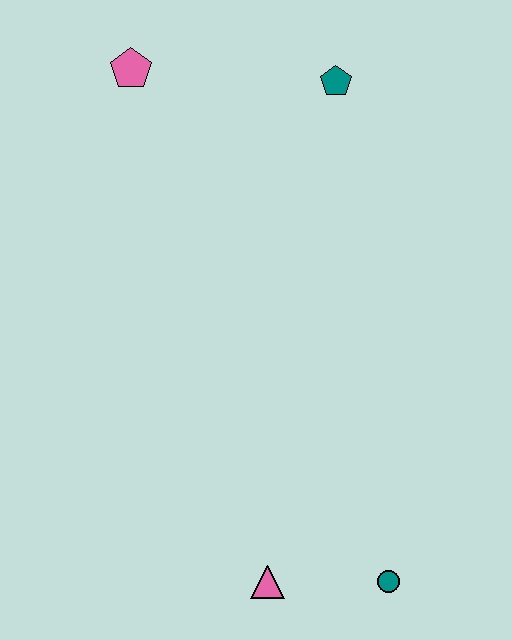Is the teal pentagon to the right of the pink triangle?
Yes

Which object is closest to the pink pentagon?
The teal pentagon is closest to the pink pentagon.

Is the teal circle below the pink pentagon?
Yes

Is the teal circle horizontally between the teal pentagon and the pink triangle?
No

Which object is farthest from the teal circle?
The pink pentagon is farthest from the teal circle.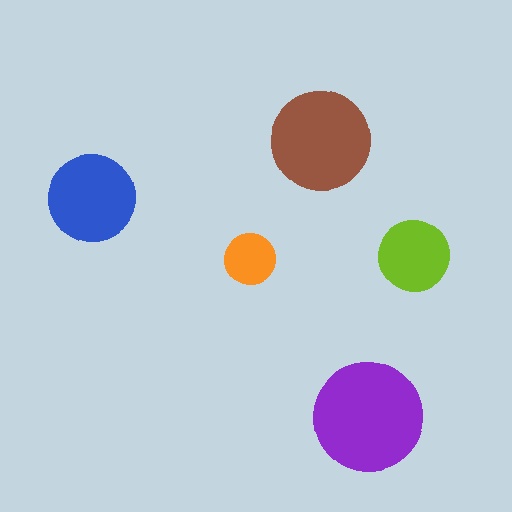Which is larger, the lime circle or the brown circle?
The brown one.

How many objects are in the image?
There are 5 objects in the image.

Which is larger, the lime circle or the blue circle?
The blue one.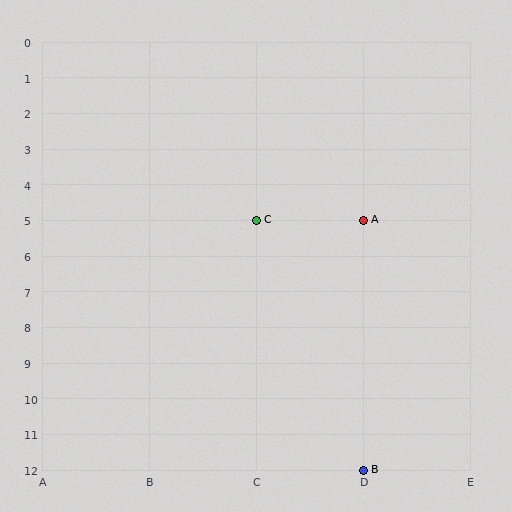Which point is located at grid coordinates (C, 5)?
Point C is at (C, 5).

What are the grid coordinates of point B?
Point B is at grid coordinates (D, 12).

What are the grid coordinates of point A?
Point A is at grid coordinates (D, 5).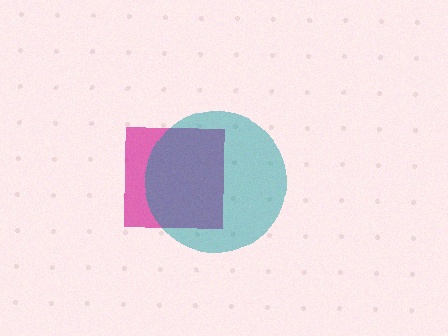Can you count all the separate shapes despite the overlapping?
Yes, there are 2 separate shapes.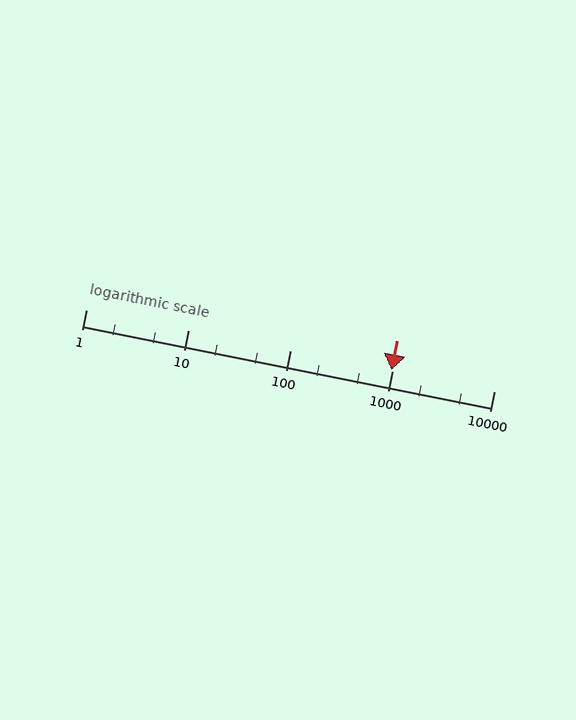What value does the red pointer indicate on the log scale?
The pointer indicates approximately 980.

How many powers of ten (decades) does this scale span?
The scale spans 4 decades, from 1 to 10000.